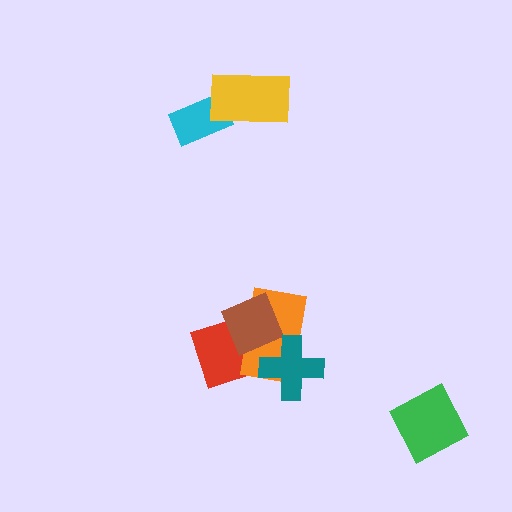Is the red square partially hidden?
Yes, it is partially covered by another shape.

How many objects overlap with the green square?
0 objects overlap with the green square.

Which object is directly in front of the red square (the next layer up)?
The orange rectangle is directly in front of the red square.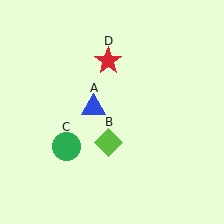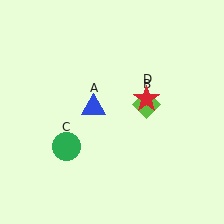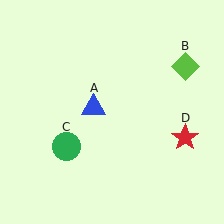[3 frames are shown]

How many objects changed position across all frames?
2 objects changed position: lime diamond (object B), red star (object D).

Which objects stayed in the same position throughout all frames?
Blue triangle (object A) and green circle (object C) remained stationary.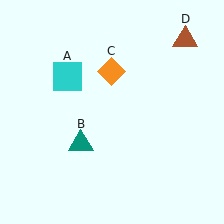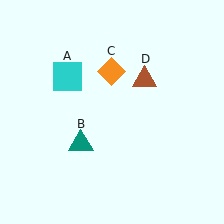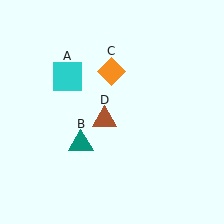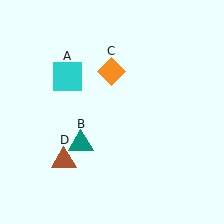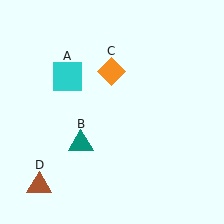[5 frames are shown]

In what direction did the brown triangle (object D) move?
The brown triangle (object D) moved down and to the left.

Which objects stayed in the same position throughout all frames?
Cyan square (object A) and teal triangle (object B) and orange diamond (object C) remained stationary.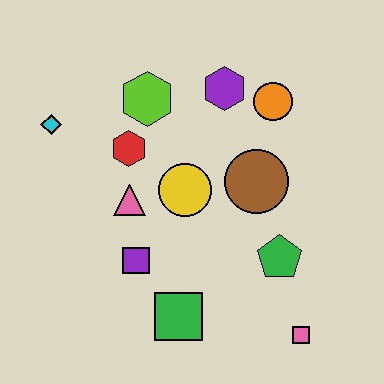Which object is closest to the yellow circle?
The pink triangle is closest to the yellow circle.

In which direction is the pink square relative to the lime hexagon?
The pink square is below the lime hexagon.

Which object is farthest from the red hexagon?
The pink square is farthest from the red hexagon.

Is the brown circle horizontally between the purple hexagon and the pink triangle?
No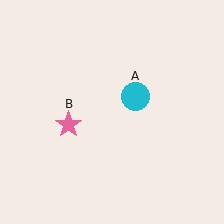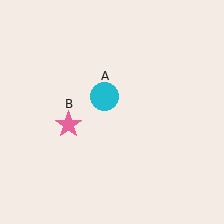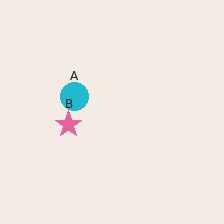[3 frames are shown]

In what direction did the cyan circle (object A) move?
The cyan circle (object A) moved left.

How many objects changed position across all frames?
1 object changed position: cyan circle (object A).